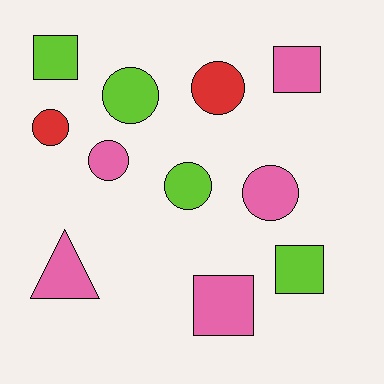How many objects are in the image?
There are 11 objects.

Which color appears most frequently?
Pink, with 5 objects.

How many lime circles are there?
There are 2 lime circles.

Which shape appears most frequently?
Circle, with 6 objects.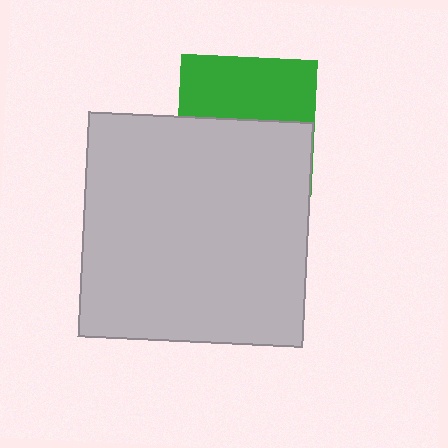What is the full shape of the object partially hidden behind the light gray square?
The partially hidden object is a green square.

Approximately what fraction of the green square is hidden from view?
Roughly 55% of the green square is hidden behind the light gray square.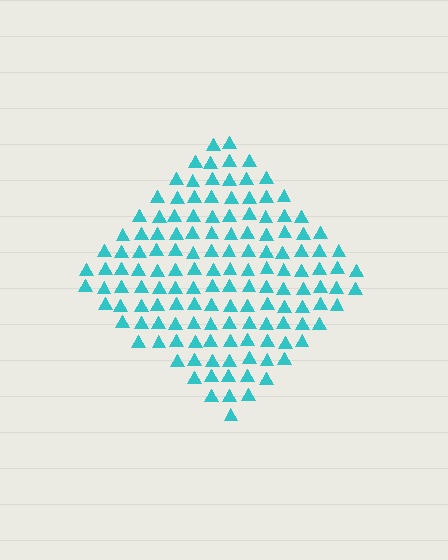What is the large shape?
The large shape is a diamond.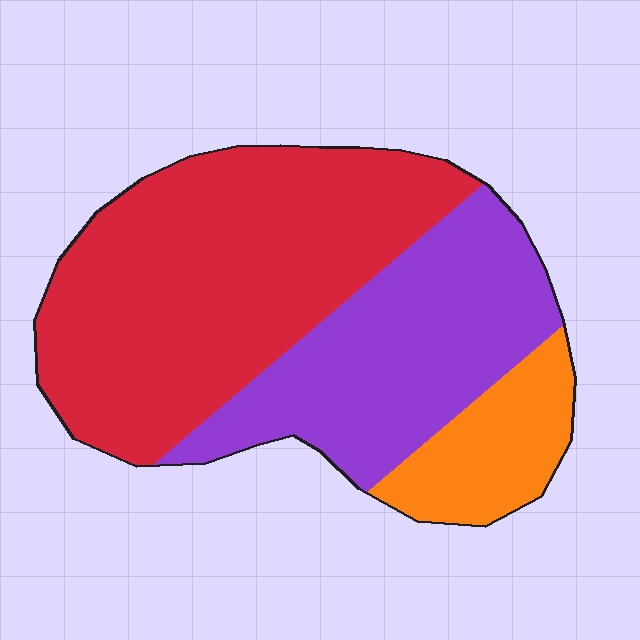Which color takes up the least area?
Orange, at roughly 15%.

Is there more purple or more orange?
Purple.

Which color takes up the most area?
Red, at roughly 55%.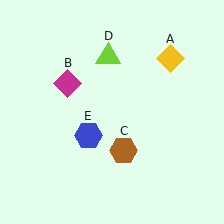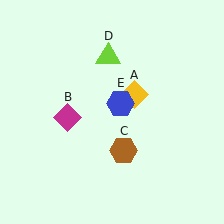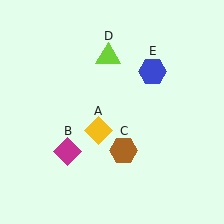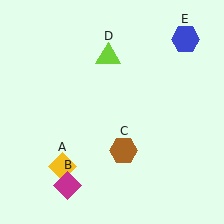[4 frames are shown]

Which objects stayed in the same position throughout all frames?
Brown hexagon (object C) and lime triangle (object D) remained stationary.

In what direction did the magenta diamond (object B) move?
The magenta diamond (object B) moved down.